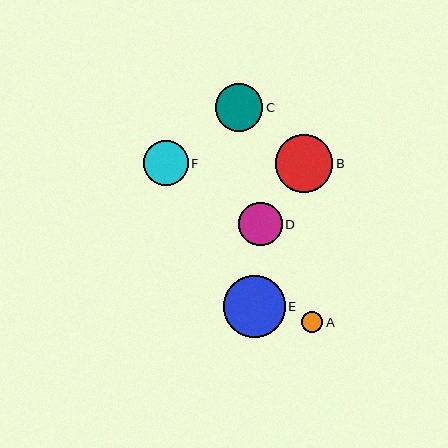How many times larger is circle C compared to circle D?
Circle C is approximately 1.1 times the size of circle D.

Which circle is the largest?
Circle E is the largest with a size of approximately 62 pixels.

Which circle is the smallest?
Circle A is the smallest with a size of approximately 21 pixels.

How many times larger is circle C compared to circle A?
Circle C is approximately 2.3 times the size of circle A.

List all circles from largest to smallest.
From largest to smallest: E, B, C, F, D, A.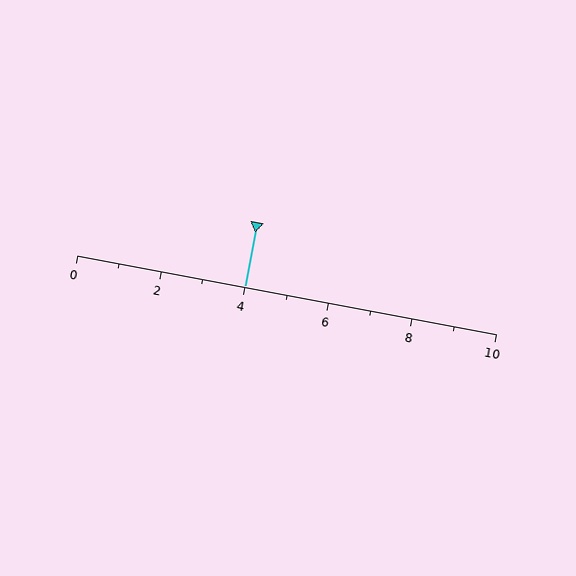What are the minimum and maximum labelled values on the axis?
The axis runs from 0 to 10.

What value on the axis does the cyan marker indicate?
The marker indicates approximately 4.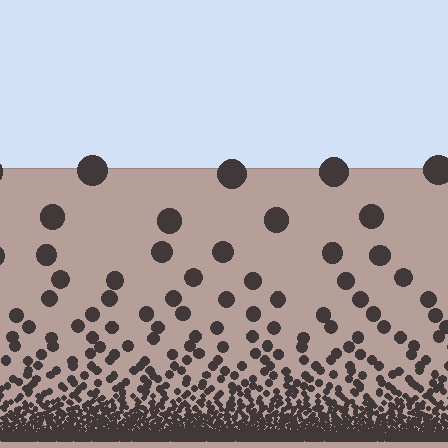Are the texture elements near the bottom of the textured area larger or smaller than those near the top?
Smaller. The gradient is inverted — elements near the bottom are smaller and denser.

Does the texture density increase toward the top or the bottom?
Density increases toward the bottom.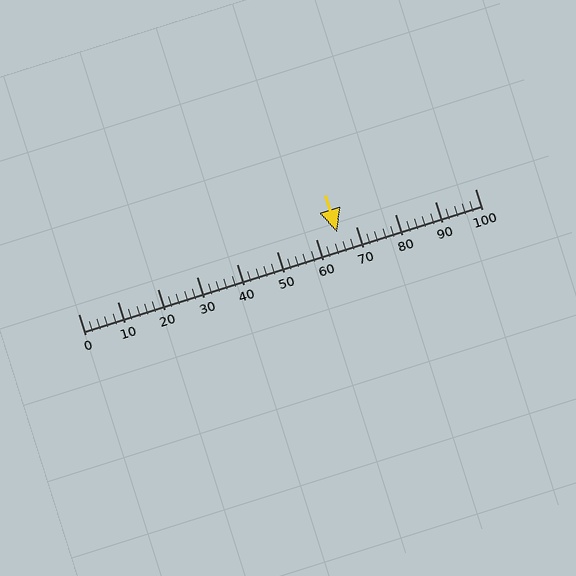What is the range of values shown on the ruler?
The ruler shows values from 0 to 100.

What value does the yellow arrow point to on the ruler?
The yellow arrow points to approximately 65.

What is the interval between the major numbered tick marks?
The major tick marks are spaced 10 units apart.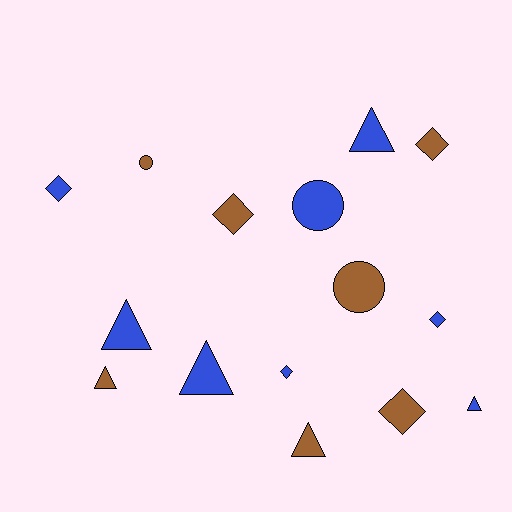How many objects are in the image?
There are 15 objects.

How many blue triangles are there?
There are 4 blue triangles.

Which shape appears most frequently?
Diamond, with 6 objects.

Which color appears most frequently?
Blue, with 8 objects.